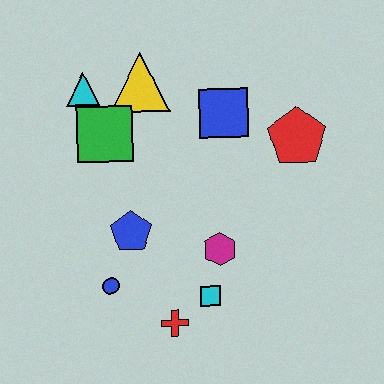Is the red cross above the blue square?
No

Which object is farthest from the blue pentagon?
The red pentagon is farthest from the blue pentagon.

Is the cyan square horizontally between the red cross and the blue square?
Yes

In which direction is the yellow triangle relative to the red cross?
The yellow triangle is above the red cross.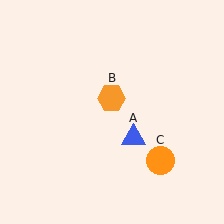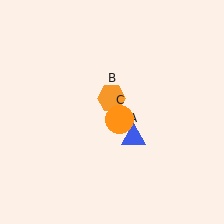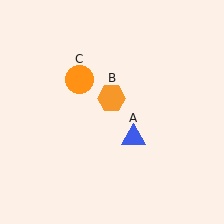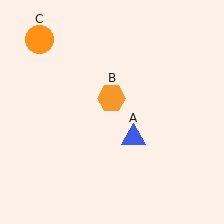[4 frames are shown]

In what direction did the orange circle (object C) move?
The orange circle (object C) moved up and to the left.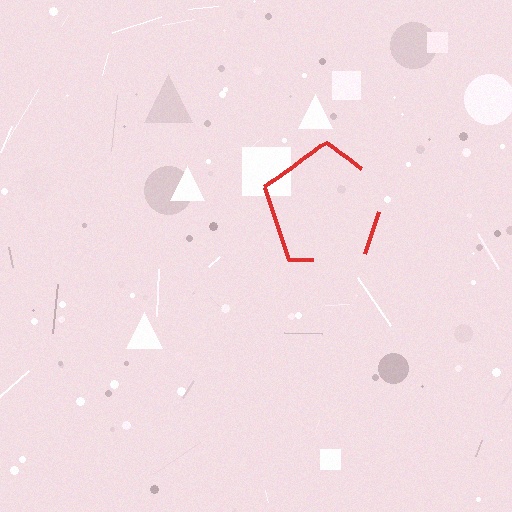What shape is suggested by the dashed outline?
The dashed outline suggests a pentagon.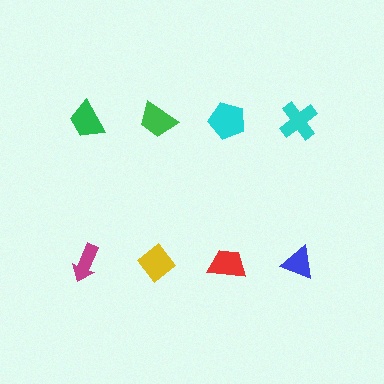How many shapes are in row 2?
4 shapes.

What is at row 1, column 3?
A cyan pentagon.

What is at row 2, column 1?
A magenta arrow.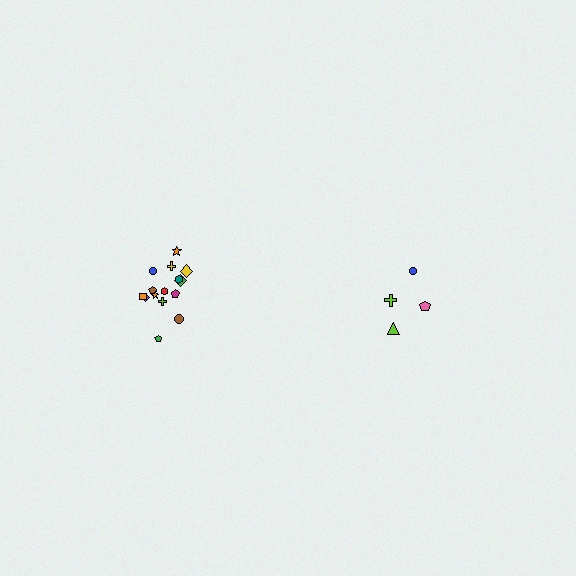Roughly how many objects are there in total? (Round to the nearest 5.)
Roughly 20 objects in total.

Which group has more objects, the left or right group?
The left group.